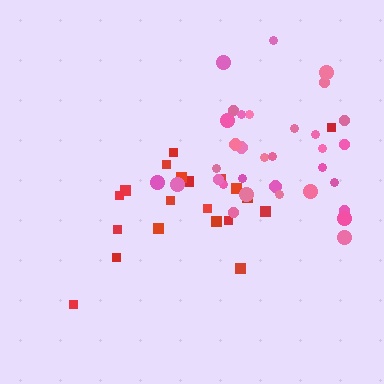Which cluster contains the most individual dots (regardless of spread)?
Pink (33).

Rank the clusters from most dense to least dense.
red, pink.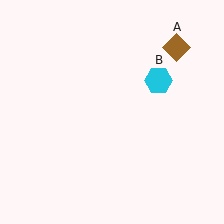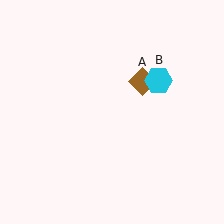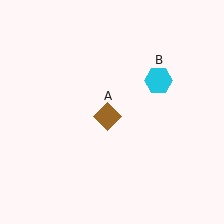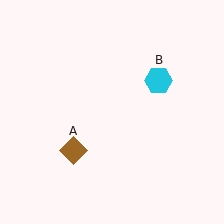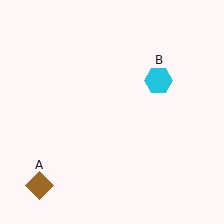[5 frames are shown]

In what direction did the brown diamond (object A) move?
The brown diamond (object A) moved down and to the left.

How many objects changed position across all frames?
1 object changed position: brown diamond (object A).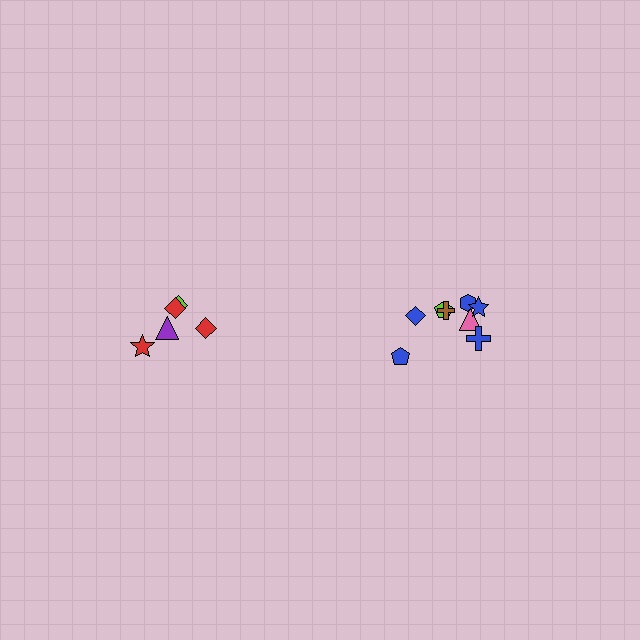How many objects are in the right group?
There are 8 objects.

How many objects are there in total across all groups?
There are 13 objects.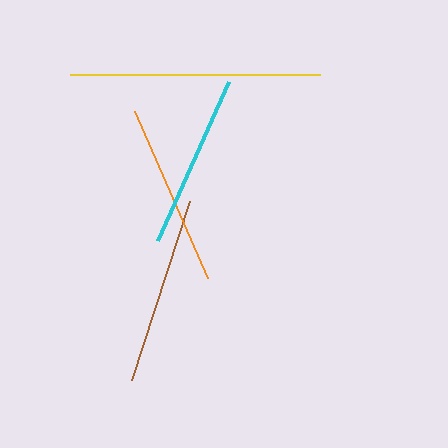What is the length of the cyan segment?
The cyan segment is approximately 175 pixels long.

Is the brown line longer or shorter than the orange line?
The brown line is longer than the orange line.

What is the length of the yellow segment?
The yellow segment is approximately 250 pixels long.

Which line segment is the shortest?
The cyan line is the shortest at approximately 175 pixels.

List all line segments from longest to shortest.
From longest to shortest: yellow, brown, orange, cyan.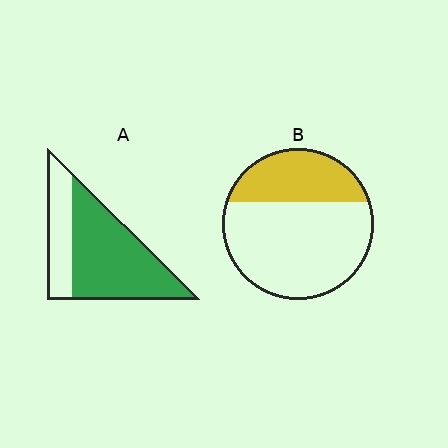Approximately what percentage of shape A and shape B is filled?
A is approximately 70% and B is approximately 30%.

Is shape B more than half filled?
No.